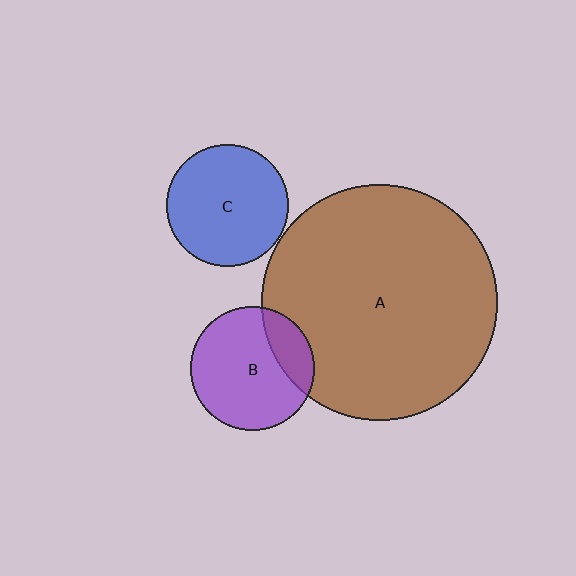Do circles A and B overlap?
Yes.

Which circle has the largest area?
Circle A (brown).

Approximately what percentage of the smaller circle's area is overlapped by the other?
Approximately 20%.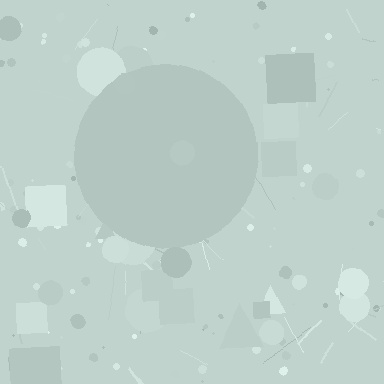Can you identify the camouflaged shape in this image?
The camouflaged shape is a circle.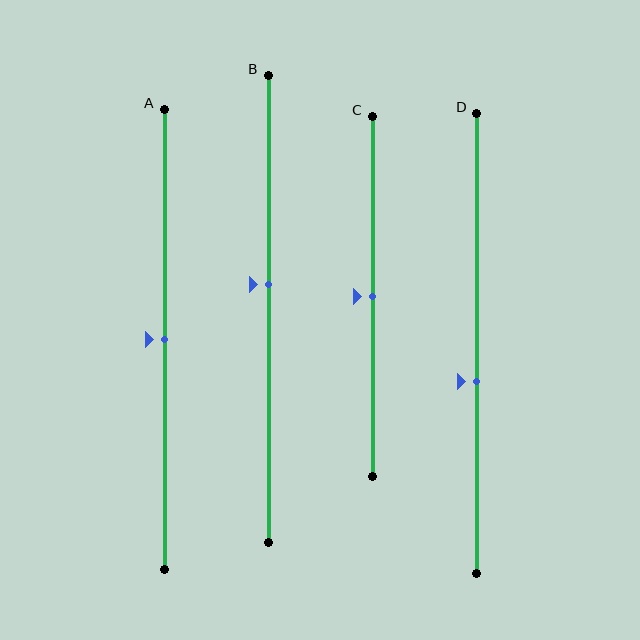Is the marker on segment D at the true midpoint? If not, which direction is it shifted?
No, the marker on segment D is shifted downward by about 8% of the segment length.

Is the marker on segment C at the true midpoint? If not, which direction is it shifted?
Yes, the marker on segment C is at the true midpoint.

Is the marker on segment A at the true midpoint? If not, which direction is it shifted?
Yes, the marker on segment A is at the true midpoint.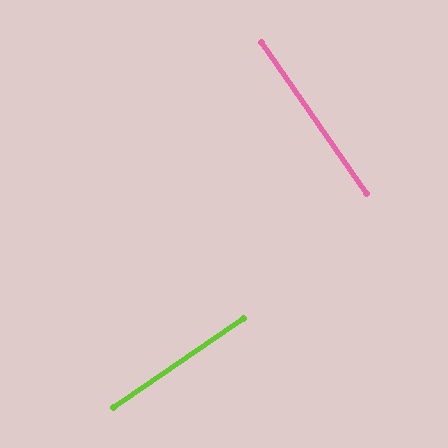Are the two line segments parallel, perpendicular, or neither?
Perpendicular — they meet at approximately 90°.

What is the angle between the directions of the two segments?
Approximately 90 degrees.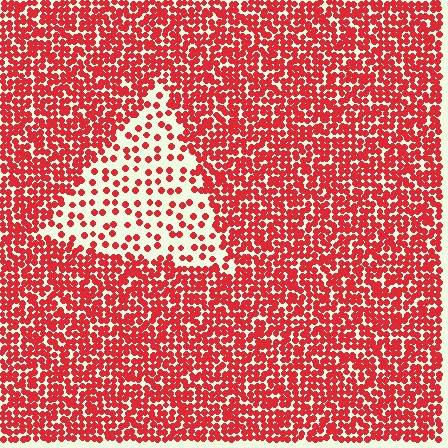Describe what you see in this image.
The image contains small red elements arranged at two different densities. A triangle-shaped region is visible where the elements are less densely packed than the surrounding area.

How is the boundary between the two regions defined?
The boundary is defined by a change in element density (approximately 2.9x ratio). All elements are the same color, size, and shape.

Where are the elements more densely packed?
The elements are more densely packed outside the triangle boundary.